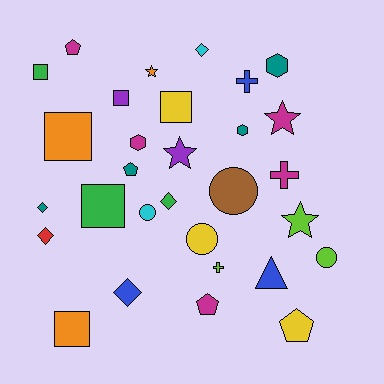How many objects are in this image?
There are 30 objects.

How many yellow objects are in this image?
There are 3 yellow objects.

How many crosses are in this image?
There are 3 crosses.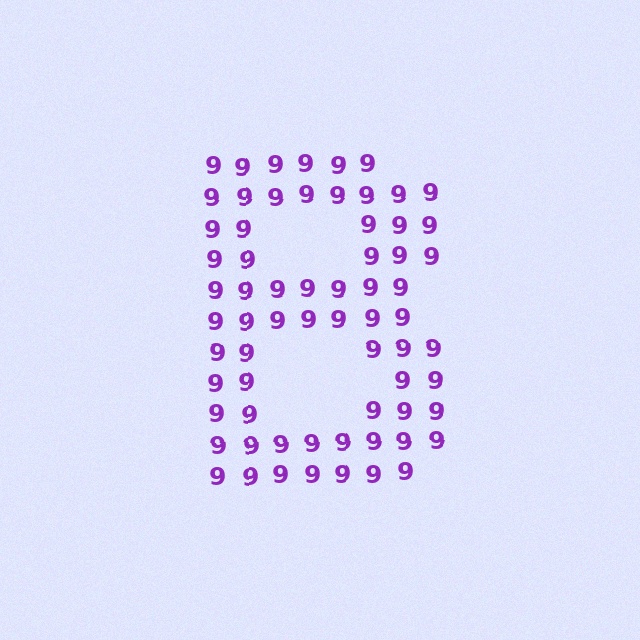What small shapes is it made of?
It is made of small digit 9's.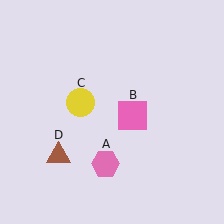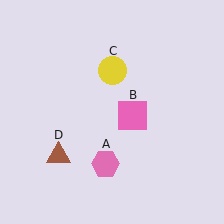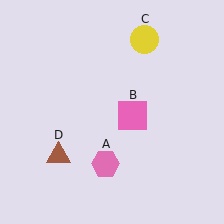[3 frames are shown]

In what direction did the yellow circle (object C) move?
The yellow circle (object C) moved up and to the right.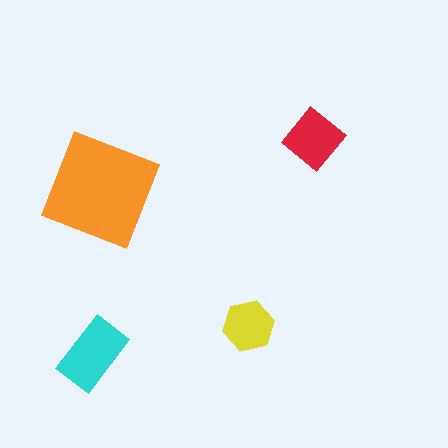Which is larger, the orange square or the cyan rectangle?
The orange square.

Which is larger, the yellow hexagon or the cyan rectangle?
The cyan rectangle.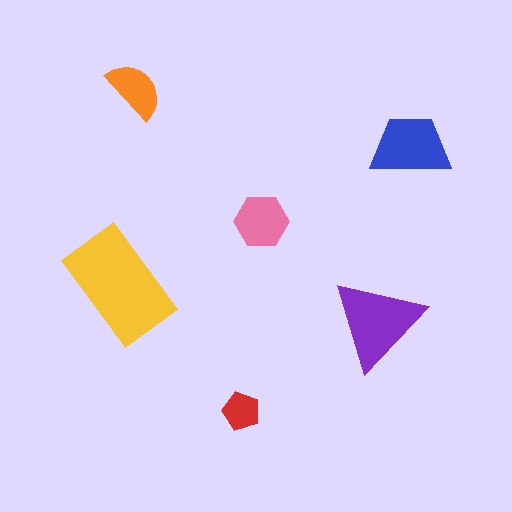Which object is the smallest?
The red pentagon.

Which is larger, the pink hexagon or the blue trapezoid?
The blue trapezoid.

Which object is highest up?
The orange semicircle is topmost.